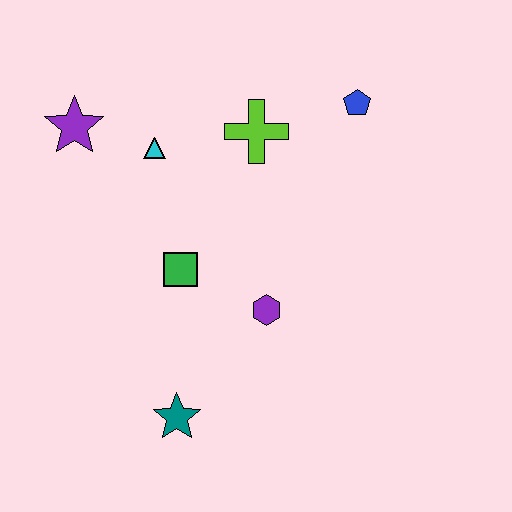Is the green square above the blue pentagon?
No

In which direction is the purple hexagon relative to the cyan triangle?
The purple hexagon is below the cyan triangle.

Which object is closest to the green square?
The purple hexagon is closest to the green square.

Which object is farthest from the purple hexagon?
The purple star is farthest from the purple hexagon.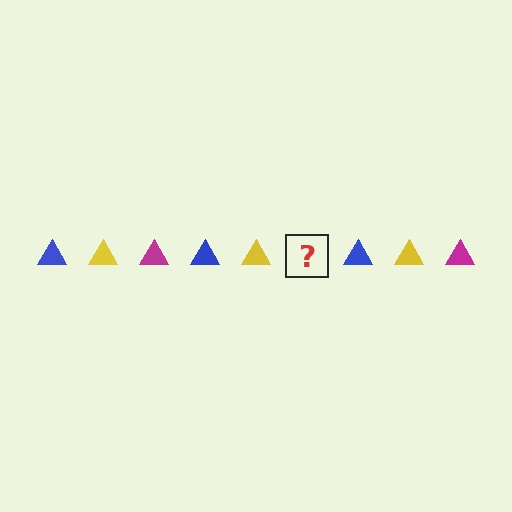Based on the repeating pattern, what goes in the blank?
The blank should be a magenta triangle.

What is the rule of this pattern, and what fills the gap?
The rule is that the pattern cycles through blue, yellow, magenta triangles. The gap should be filled with a magenta triangle.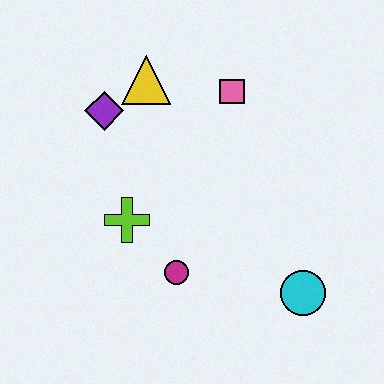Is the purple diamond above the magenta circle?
Yes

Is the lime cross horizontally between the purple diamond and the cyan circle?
Yes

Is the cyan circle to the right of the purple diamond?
Yes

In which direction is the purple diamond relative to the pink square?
The purple diamond is to the left of the pink square.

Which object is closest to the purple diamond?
The yellow triangle is closest to the purple diamond.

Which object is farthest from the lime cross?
The cyan circle is farthest from the lime cross.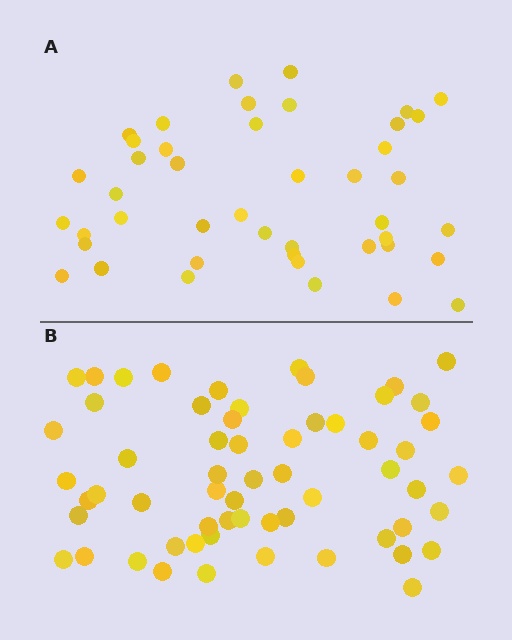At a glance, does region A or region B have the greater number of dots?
Region B (the bottom region) has more dots.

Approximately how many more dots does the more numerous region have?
Region B has approximately 15 more dots than region A.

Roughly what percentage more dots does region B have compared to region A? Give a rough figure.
About 35% more.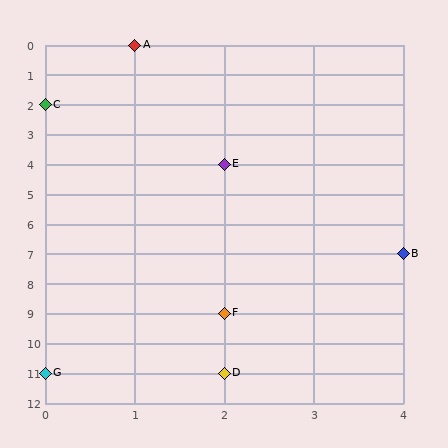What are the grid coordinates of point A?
Point A is at grid coordinates (1, 0).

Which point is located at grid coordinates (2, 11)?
Point D is at (2, 11).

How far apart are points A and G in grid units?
Points A and G are 1 column and 11 rows apart (about 11.0 grid units diagonally).